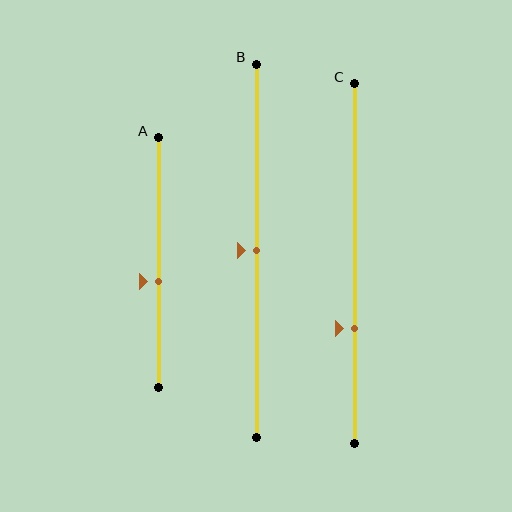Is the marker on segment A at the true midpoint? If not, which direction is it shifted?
No, the marker on segment A is shifted downward by about 8% of the segment length.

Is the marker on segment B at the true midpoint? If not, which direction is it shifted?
Yes, the marker on segment B is at the true midpoint.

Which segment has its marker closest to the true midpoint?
Segment B has its marker closest to the true midpoint.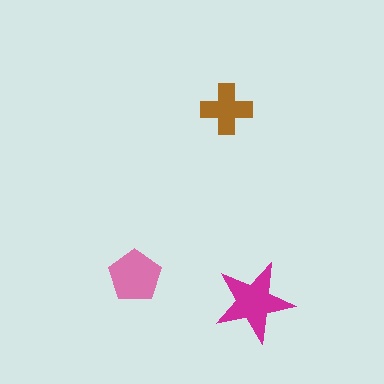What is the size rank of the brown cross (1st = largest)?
3rd.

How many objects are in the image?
There are 3 objects in the image.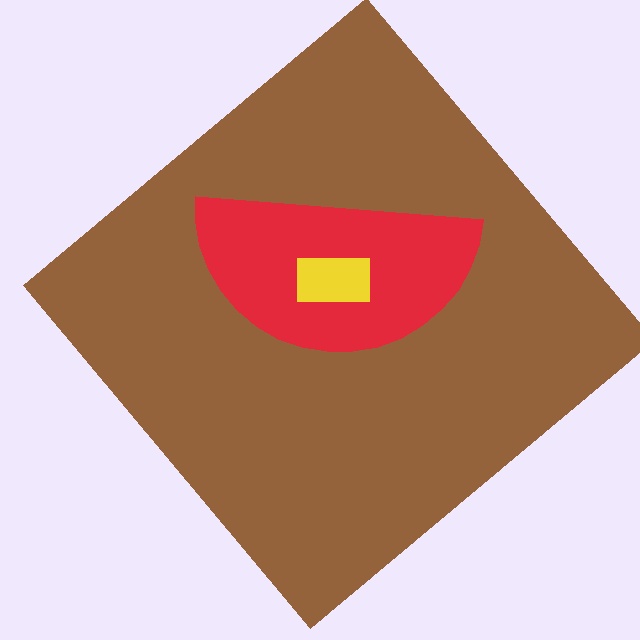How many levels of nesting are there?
3.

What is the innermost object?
The yellow rectangle.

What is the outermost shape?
The brown diamond.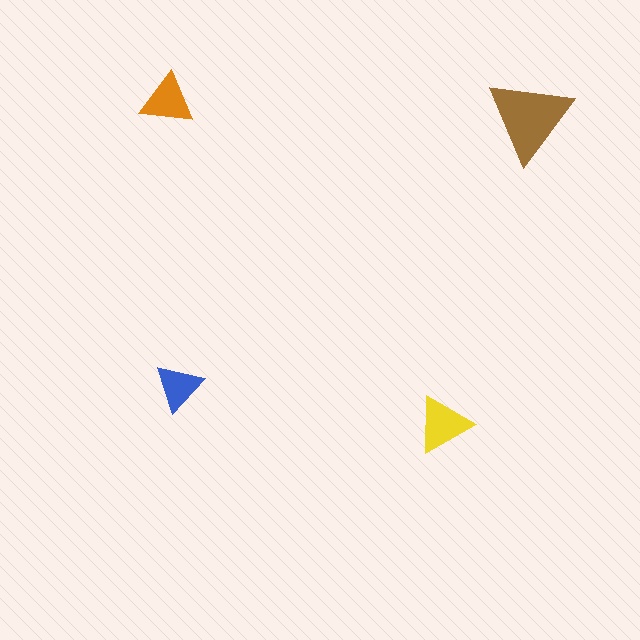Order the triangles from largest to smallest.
the brown one, the yellow one, the orange one, the blue one.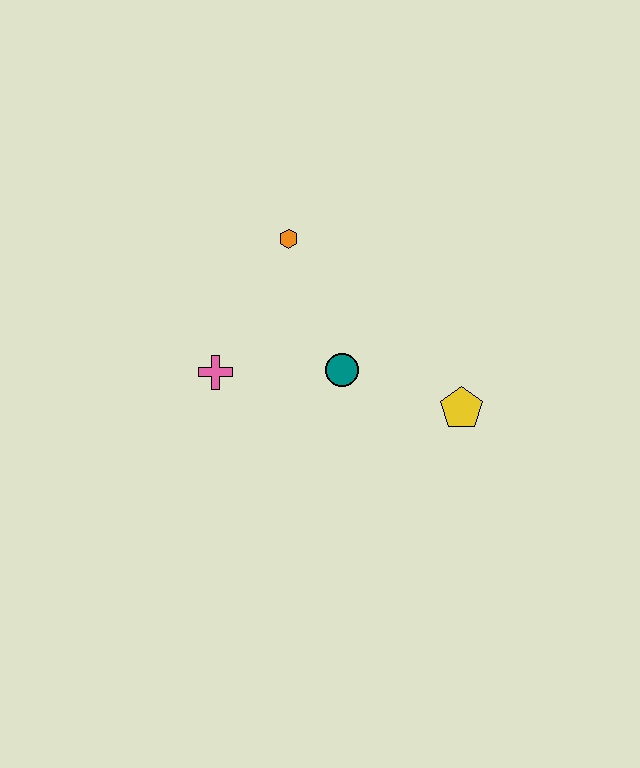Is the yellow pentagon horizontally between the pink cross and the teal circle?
No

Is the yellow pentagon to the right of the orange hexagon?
Yes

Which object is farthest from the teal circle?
The orange hexagon is farthest from the teal circle.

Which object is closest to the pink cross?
The teal circle is closest to the pink cross.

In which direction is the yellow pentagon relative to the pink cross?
The yellow pentagon is to the right of the pink cross.